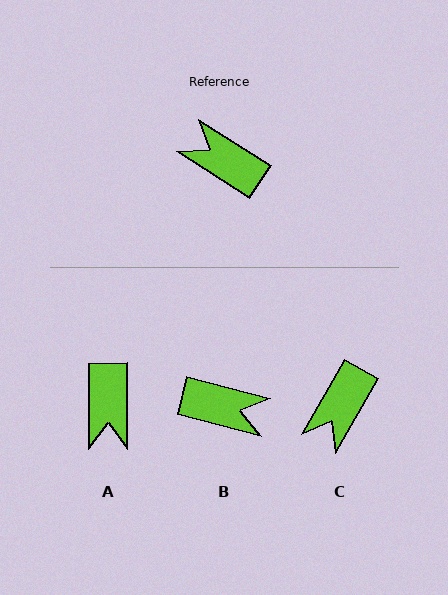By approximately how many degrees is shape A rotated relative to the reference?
Approximately 123 degrees counter-clockwise.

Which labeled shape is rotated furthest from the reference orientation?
B, about 162 degrees away.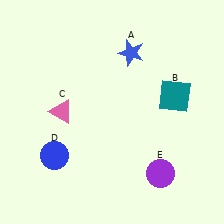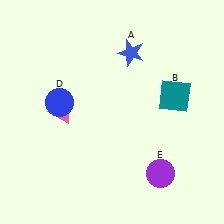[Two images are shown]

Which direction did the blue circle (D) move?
The blue circle (D) moved up.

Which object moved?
The blue circle (D) moved up.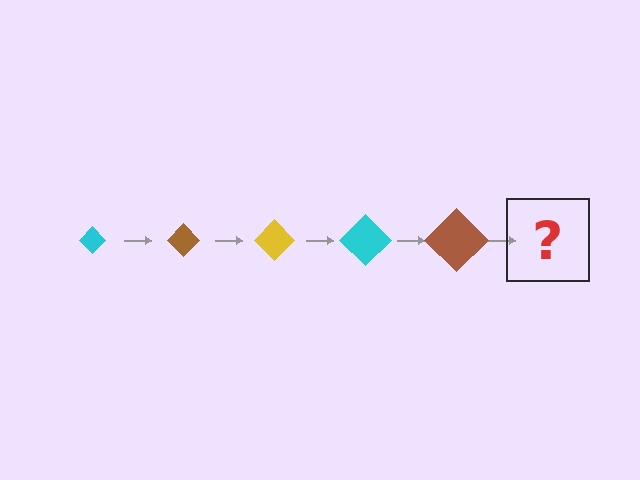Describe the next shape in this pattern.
It should be a yellow diamond, larger than the previous one.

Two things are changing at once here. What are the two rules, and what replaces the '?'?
The two rules are that the diamond grows larger each step and the color cycles through cyan, brown, and yellow. The '?' should be a yellow diamond, larger than the previous one.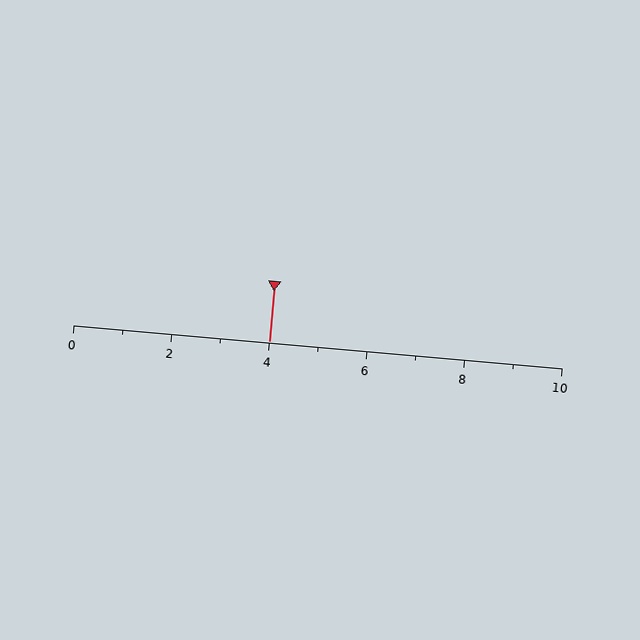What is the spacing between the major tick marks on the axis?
The major ticks are spaced 2 apart.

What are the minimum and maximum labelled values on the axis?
The axis runs from 0 to 10.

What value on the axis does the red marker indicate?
The marker indicates approximately 4.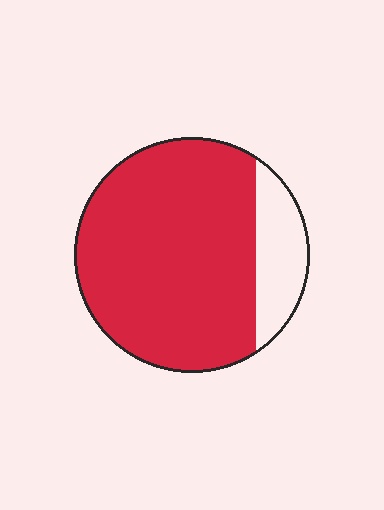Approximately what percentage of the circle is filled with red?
Approximately 85%.